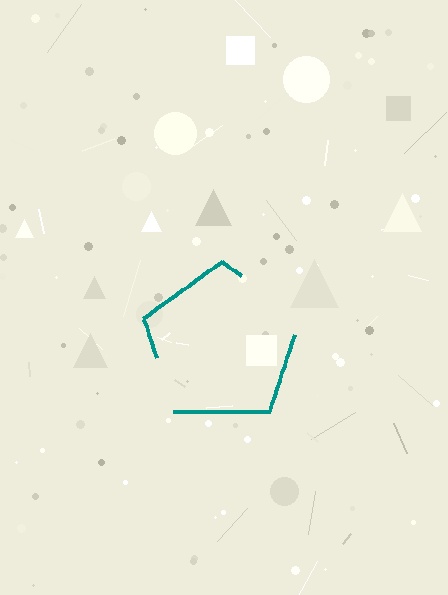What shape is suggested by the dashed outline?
The dashed outline suggests a pentagon.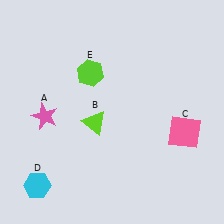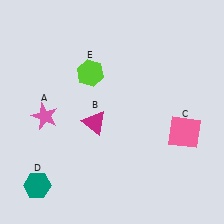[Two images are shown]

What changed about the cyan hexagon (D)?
In Image 1, D is cyan. In Image 2, it changed to teal.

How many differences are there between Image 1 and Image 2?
There are 2 differences between the two images.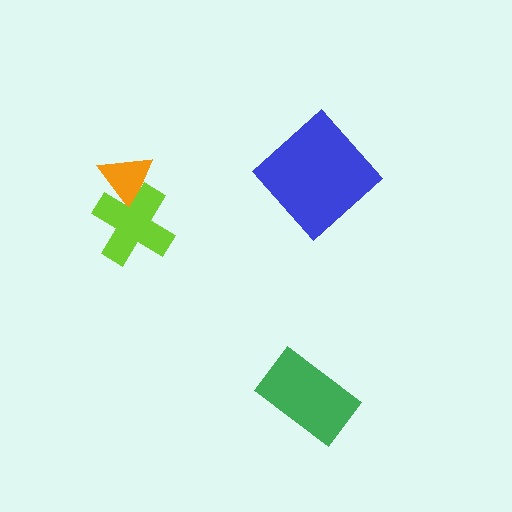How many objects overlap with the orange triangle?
1 object overlaps with the orange triangle.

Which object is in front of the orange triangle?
The lime cross is in front of the orange triangle.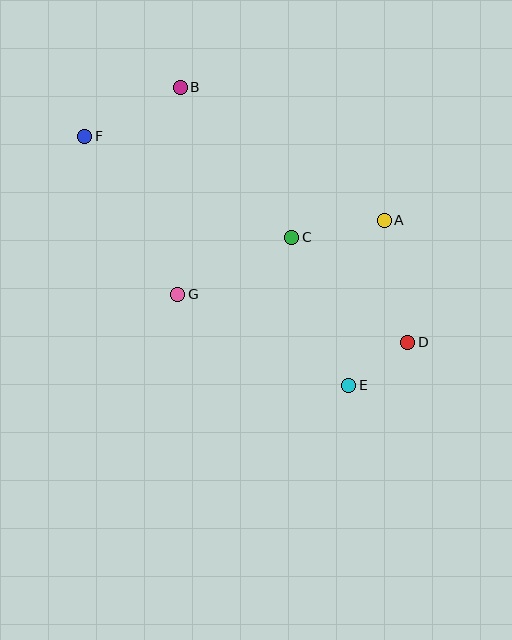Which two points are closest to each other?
Points D and E are closest to each other.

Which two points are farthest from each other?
Points D and F are farthest from each other.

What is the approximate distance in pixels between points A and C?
The distance between A and C is approximately 94 pixels.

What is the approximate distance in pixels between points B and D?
The distance between B and D is approximately 342 pixels.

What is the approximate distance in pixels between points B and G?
The distance between B and G is approximately 207 pixels.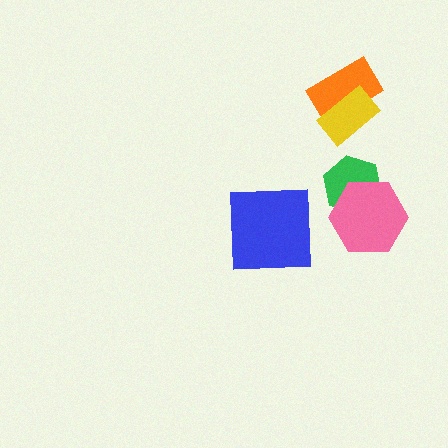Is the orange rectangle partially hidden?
Yes, it is partially covered by another shape.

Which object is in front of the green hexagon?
The pink hexagon is in front of the green hexagon.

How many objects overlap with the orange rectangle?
1 object overlaps with the orange rectangle.